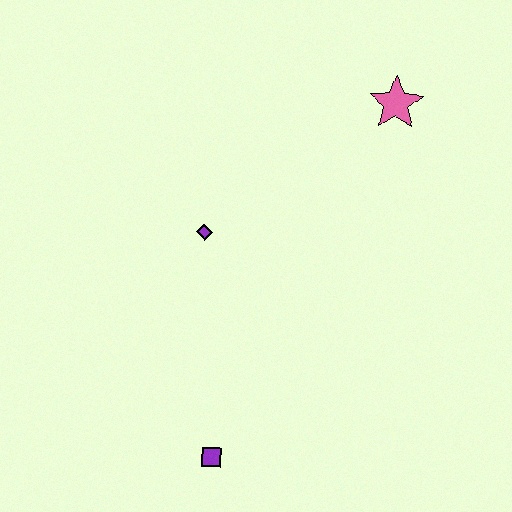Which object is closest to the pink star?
The purple diamond is closest to the pink star.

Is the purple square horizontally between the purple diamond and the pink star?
Yes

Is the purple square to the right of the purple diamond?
Yes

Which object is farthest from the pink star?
The purple square is farthest from the pink star.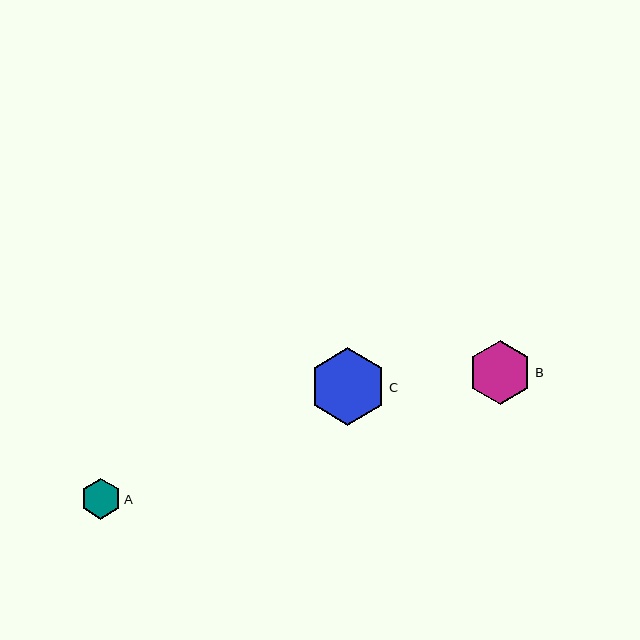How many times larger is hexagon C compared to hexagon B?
Hexagon C is approximately 1.2 times the size of hexagon B.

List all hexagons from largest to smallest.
From largest to smallest: C, B, A.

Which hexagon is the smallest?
Hexagon A is the smallest with a size of approximately 40 pixels.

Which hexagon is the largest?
Hexagon C is the largest with a size of approximately 77 pixels.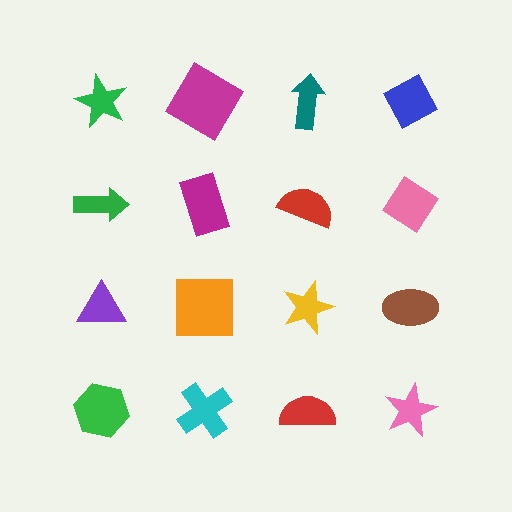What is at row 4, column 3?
A red semicircle.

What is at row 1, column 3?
A teal arrow.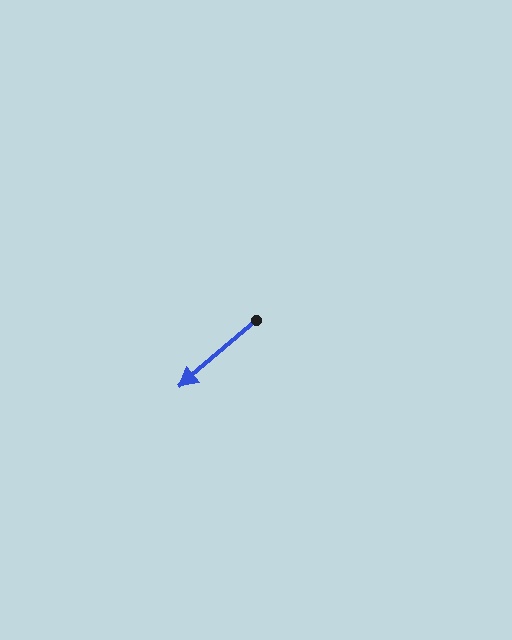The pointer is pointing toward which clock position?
Roughly 8 o'clock.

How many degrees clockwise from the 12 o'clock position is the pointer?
Approximately 229 degrees.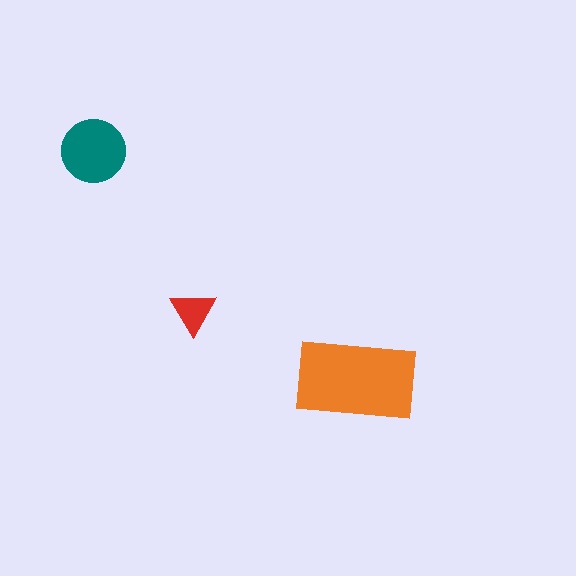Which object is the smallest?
The red triangle.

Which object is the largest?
The orange rectangle.